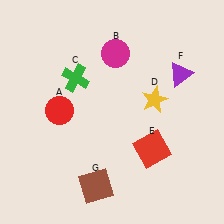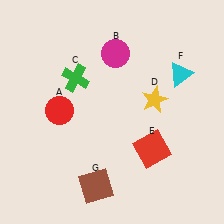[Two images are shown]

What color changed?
The triangle (F) changed from purple in Image 1 to cyan in Image 2.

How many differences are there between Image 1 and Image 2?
There is 1 difference between the two images.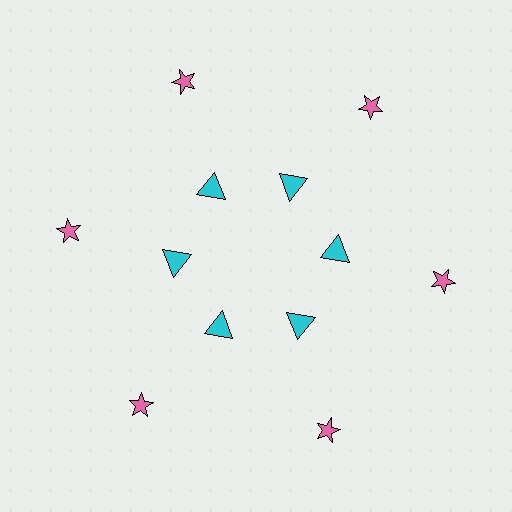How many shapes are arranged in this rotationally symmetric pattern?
There are 12 shapes, arranged in 6 groups of 2.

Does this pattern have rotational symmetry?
Yes, this pattern has 6-fold rotational symmetry. It looks the same after rotating 60 degrees around the center.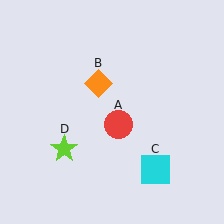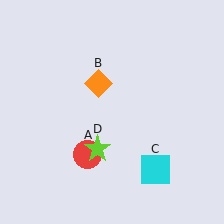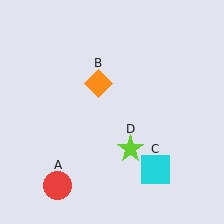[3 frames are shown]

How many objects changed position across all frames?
2 objects changed position: red circle (object A), lime star (object D).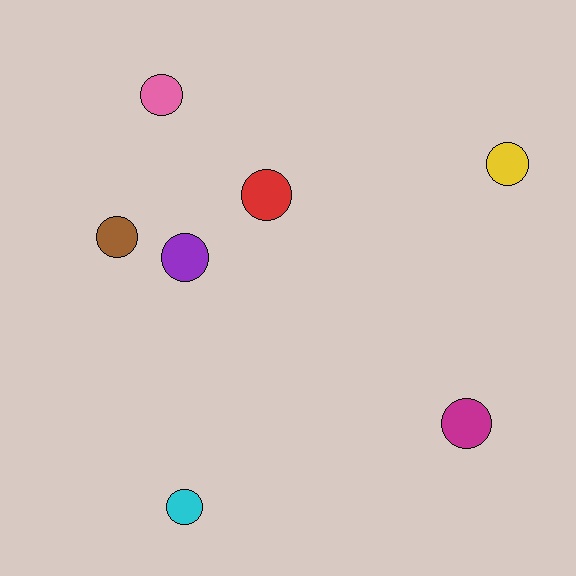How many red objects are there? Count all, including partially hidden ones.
There is 1 red object.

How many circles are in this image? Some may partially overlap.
There are 7 circles.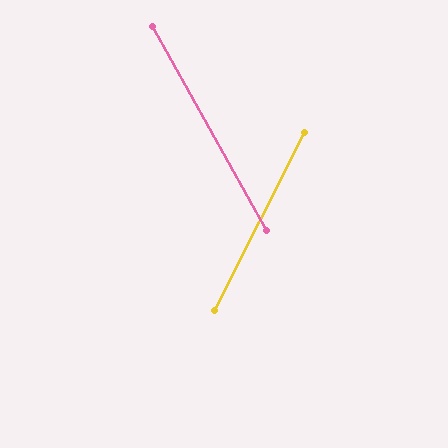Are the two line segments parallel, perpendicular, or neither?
Neither parallel nor perpendicular — they differ by about 56°.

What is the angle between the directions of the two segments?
Approximately 56 degrees.